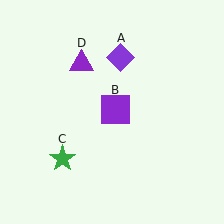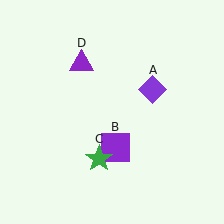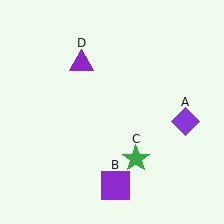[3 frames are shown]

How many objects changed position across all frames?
3 objects changed position: purple diamond (object A), purple square (object B), green star (object C).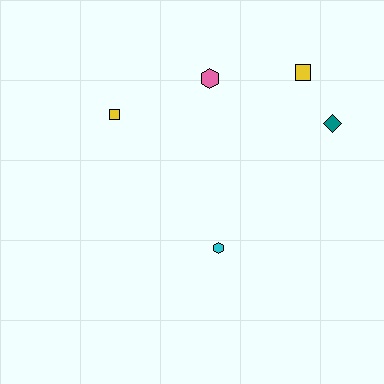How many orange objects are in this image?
There are no orange objects.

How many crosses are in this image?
There are no crosses.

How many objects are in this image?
There are 5 objects.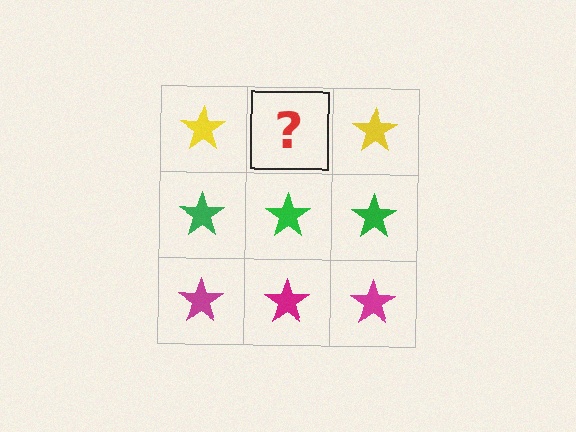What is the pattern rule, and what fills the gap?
The rule is that each row has a consistent color. The gap should be filled with a yellow star.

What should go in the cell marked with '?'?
The missing cell should contain a yellow star.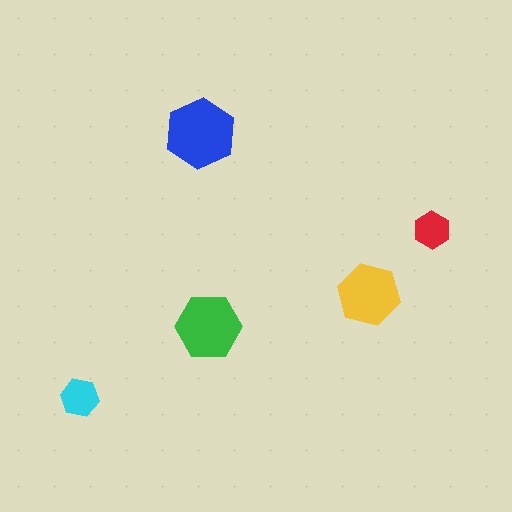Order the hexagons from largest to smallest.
the blue one, the green one, the yellow one, the cyan one, the red one.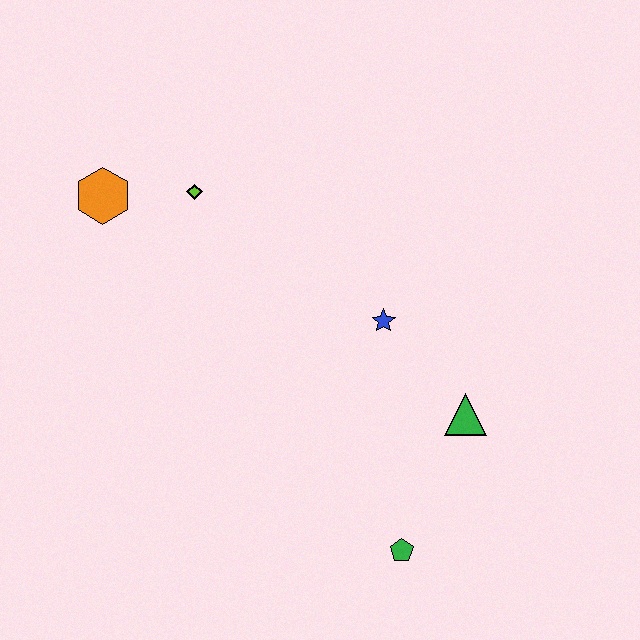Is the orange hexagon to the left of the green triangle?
Yes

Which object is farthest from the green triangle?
The orange hexagon is farthest from the green triangle.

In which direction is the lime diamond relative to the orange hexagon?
The lime diamond is to the right of the orange hexagon.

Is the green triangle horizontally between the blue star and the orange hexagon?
No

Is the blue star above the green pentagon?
Yes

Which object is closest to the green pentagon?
The green triangle is closest to the green pentagon.